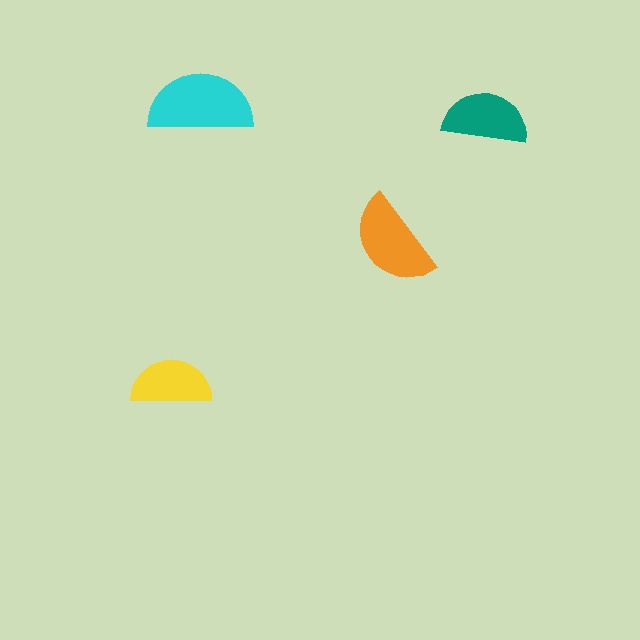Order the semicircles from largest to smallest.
the cyan one, the orange one, the teal one, the yellow one.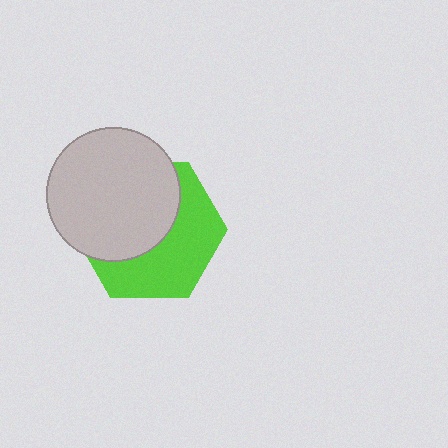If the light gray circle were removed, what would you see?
You would see the complete lime hexagon.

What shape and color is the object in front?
The object in front is a light gray circle.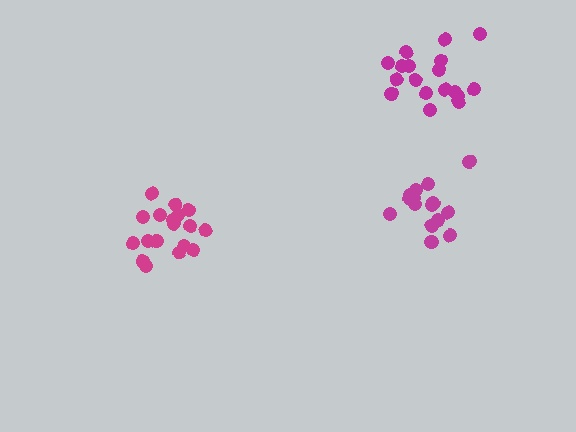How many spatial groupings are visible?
There are 3 spatial groupings.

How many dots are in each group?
Group 1: 16 dots, Group 2: 18 dots, Group 3: 18 dots (52 total).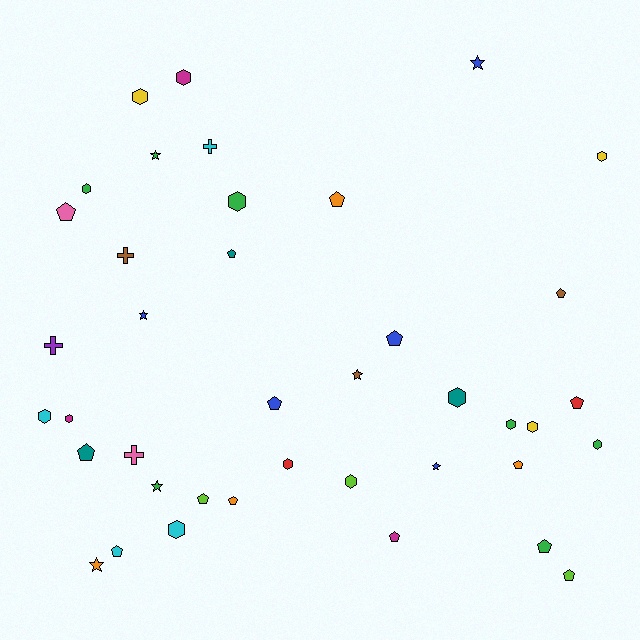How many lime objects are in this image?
There are 3 lime objects.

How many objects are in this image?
There are 40 objects.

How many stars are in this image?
There are 7 stars.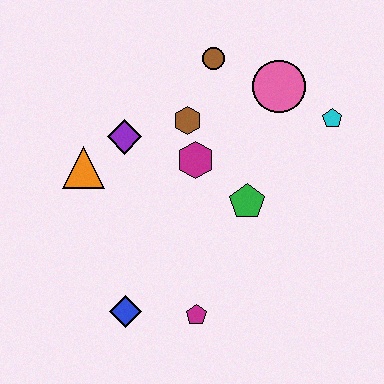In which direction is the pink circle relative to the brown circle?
The pink circle is to the right of the brown circle.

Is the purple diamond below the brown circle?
Yes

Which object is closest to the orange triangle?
The purple diamond is closest to the orange triangle.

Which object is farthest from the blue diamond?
The cyan pentagon is farthest from the blue diamond.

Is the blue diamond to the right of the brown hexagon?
No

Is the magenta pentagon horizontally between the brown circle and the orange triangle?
Yes